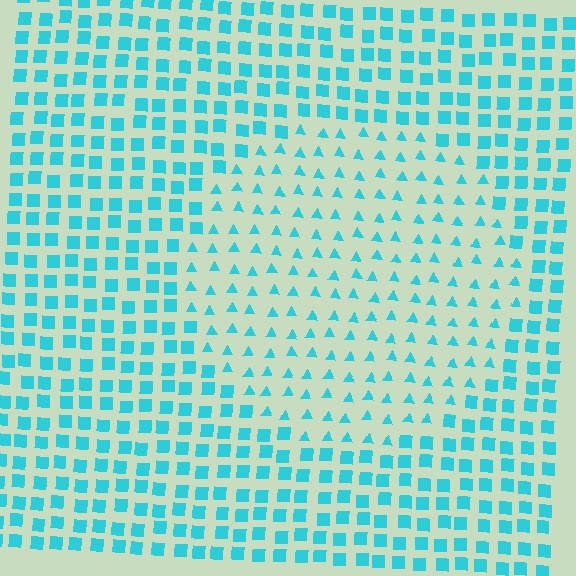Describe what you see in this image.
The image is filled with small cyan elements arranged in a uniform grid. A circle-shaped region contains triangles, while the surrounding area contains squares. The boundary is defined purely by the change in element shape.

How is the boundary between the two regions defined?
The boundary is defined by a change in element shape: triangles inside vs. squares outside. All elements share the same color and spacing.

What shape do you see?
I see a circle.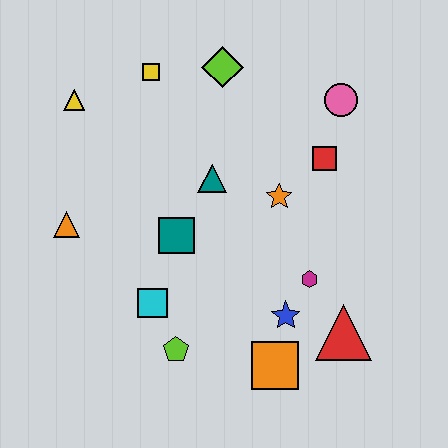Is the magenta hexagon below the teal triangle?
Yes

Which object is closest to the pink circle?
The red square is closest to the pink circle.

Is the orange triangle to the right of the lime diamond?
No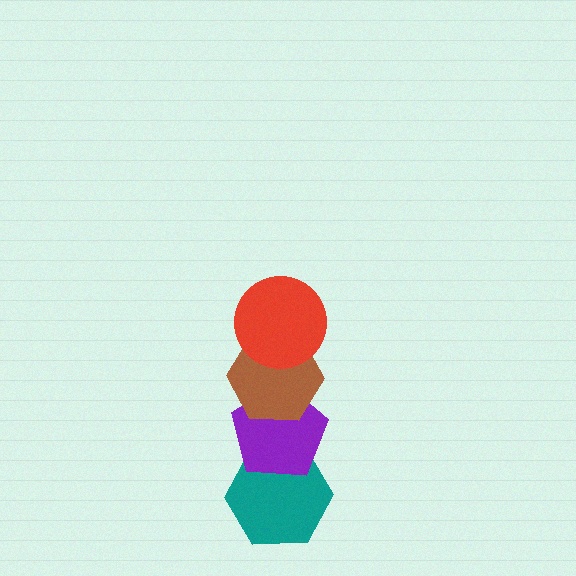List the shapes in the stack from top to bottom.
From top to bottom: the red circle, the brown hexagon, the purple pentagon, the teal hexagon.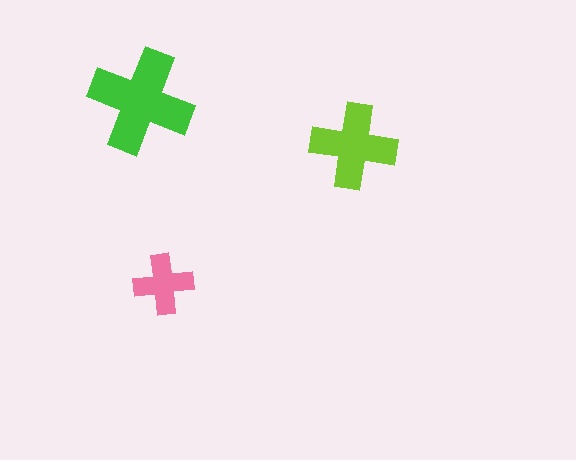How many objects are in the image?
There are 3 objects in the image.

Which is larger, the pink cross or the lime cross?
The lime one.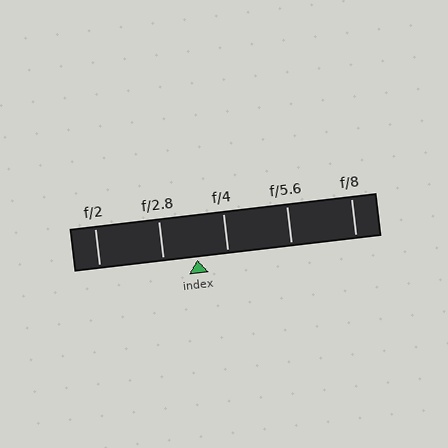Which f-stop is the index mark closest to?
The index mark is closest to f/4.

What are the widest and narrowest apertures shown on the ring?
The widest aperture shown is f/2 and the narrowest is f/8.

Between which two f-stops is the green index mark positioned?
The index mark is between f/2.8 and f/4.